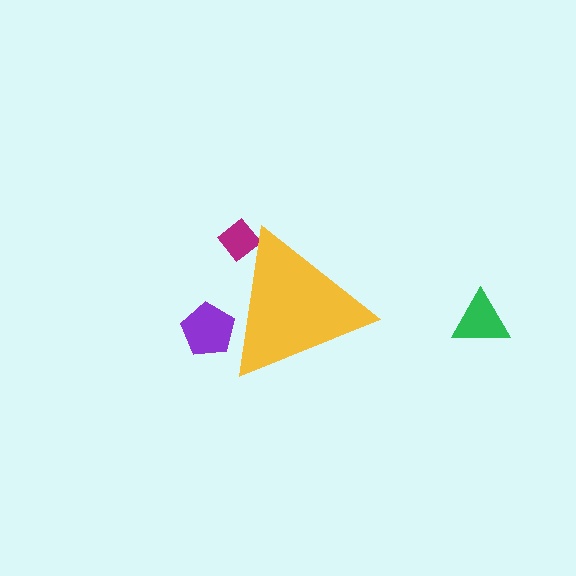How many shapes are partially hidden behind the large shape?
2 shapes are partially hidden.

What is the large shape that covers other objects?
A yellow triangle.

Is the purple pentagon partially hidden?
Yes, the purple pentagon is partially hidden behind the yellow triangle.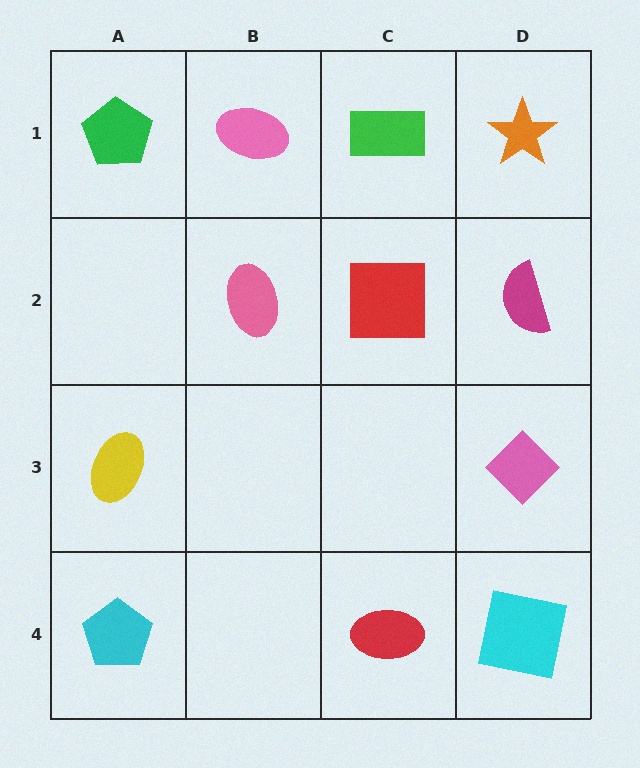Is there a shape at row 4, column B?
No, that cell is empty.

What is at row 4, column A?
A cyan pentagon.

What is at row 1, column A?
A green pentagon.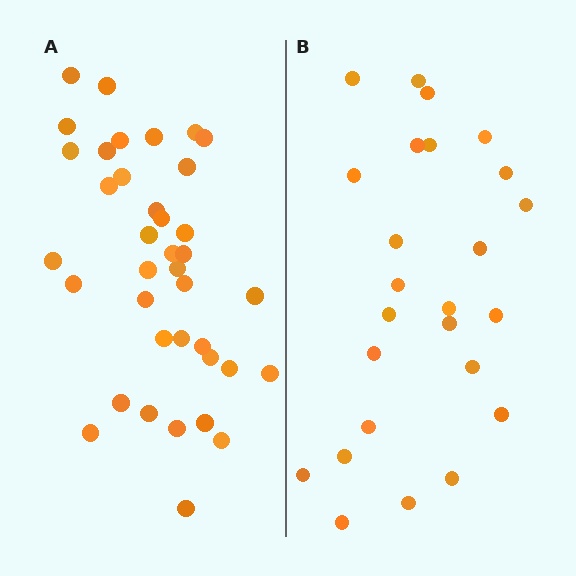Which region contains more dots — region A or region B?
Region A (the left region) has more dots.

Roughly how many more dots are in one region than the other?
Region A has approximately 15 more dots than region B.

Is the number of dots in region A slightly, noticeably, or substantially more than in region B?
Region A has substantially more. The ratio is roughly 1.5 to 1.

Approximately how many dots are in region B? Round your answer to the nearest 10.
About 20 dots. (The exact count is 25, which rounds to 20.)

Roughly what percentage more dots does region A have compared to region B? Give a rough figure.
About 50% more.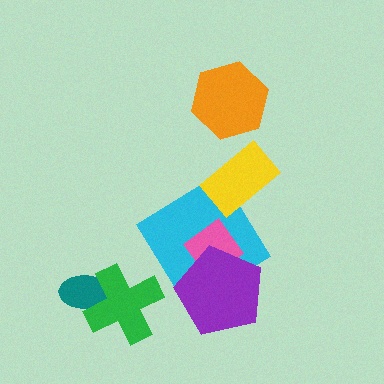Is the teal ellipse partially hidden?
Yes, it is partially covered by another shape.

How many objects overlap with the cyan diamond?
3 objects overlap with the cyan diamond.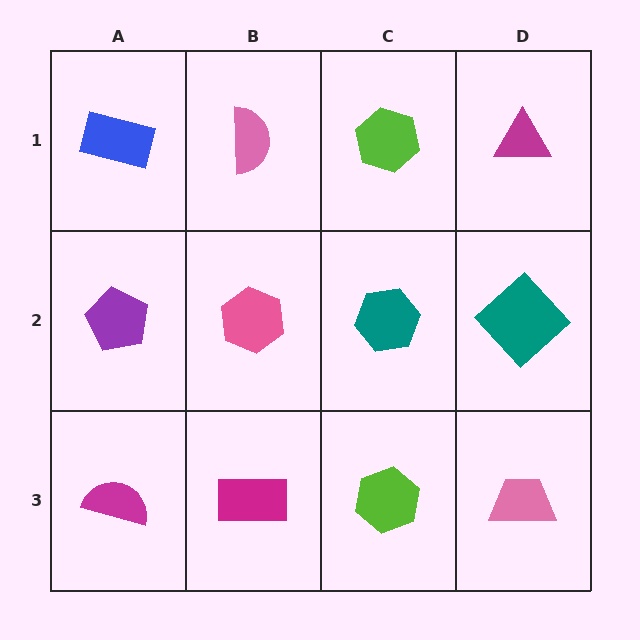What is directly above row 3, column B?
A pink hexagon.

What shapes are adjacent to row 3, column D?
A teal diamond (row 2, column D), a lime hexagon (row 3, column C).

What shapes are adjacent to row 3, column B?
A pink hexagon (row 2, column B), a magenta semicircle (row 3, column A), a lime hexagon (row 3, column C).